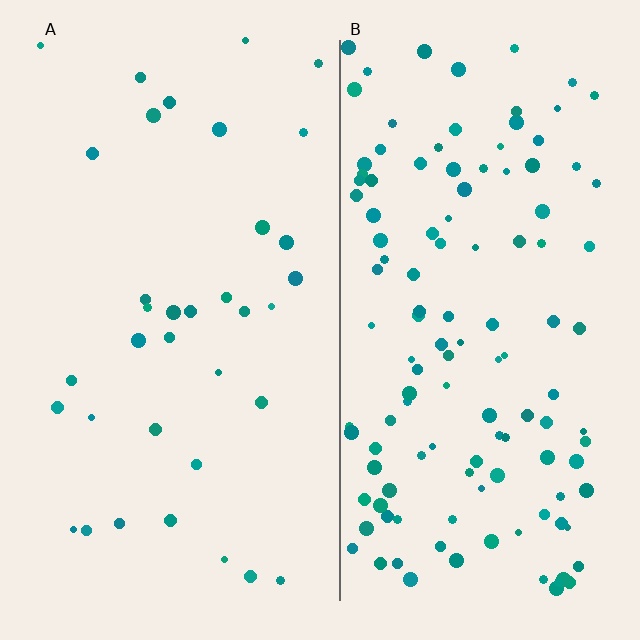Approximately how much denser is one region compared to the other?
Approximately 3.6× — region B over region A.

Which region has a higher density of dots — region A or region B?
B (the right).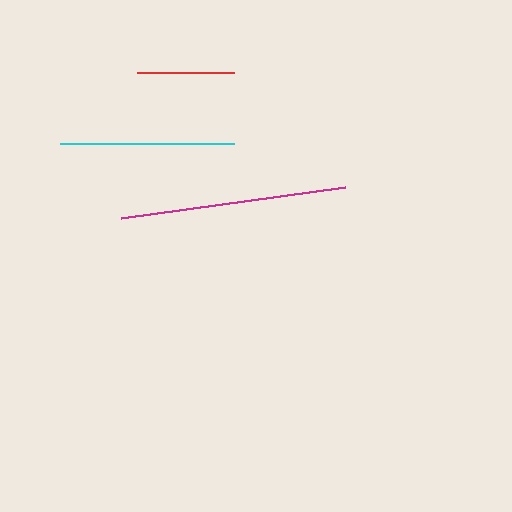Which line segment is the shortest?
The red line is the shortest at approximately 97 pixels.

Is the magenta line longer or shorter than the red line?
The magenta line is longer than the red line.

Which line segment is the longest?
The magenta line is the longest at approximately 226 pixels.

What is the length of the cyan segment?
The cyan segment is approximately 173 pixels long.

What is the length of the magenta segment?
The magenta segment is approximately 226 pixels long.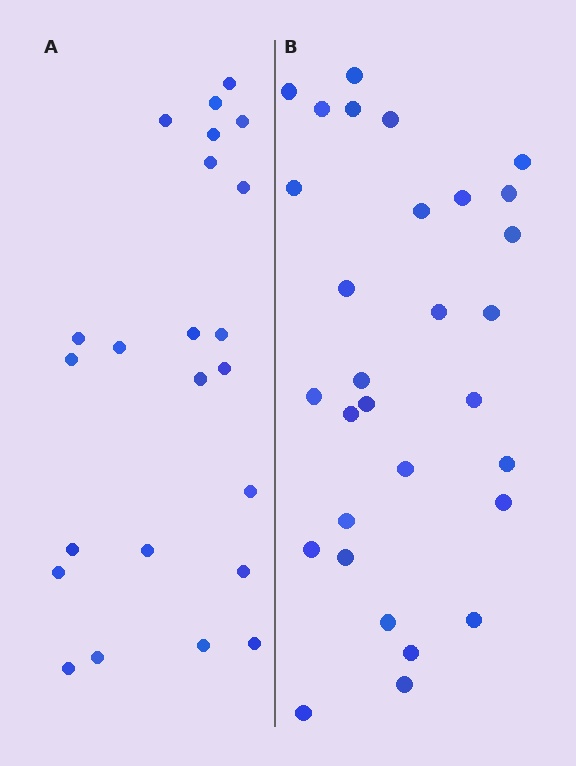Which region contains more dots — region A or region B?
Region B (the right region) has more dots.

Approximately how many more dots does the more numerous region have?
Region B has roughly 8 or so more dots than region A.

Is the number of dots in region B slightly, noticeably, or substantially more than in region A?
Region B has noticeably more, but not dramatically so. The ratio is roughly 1.3 to 1.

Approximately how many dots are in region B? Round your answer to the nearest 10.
About 30 dots.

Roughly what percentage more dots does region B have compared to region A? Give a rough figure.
About 30% more.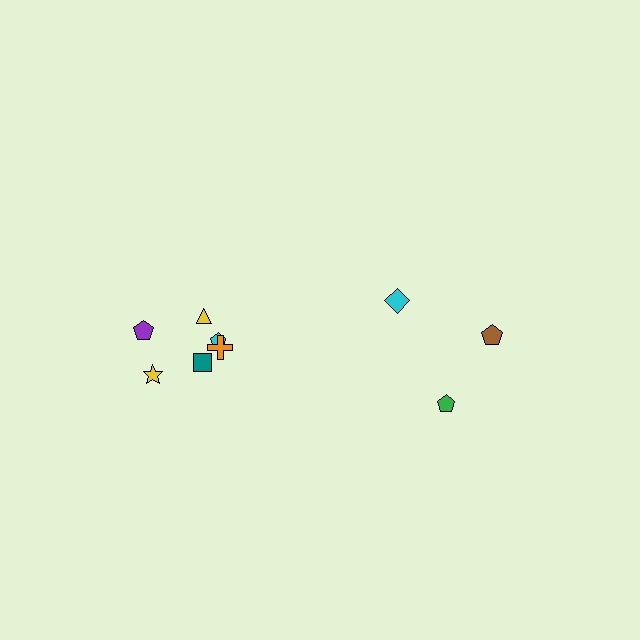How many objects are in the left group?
There are 6 objects.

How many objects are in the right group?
There are 3 objects.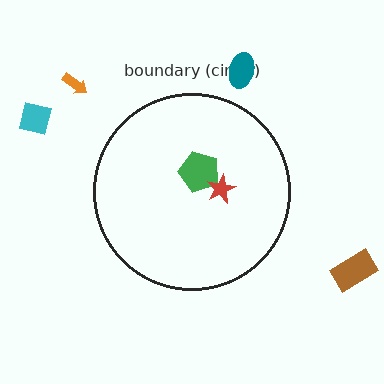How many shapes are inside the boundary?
2 inside, 4 outside.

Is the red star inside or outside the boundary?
Inside.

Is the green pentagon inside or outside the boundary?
Inside.